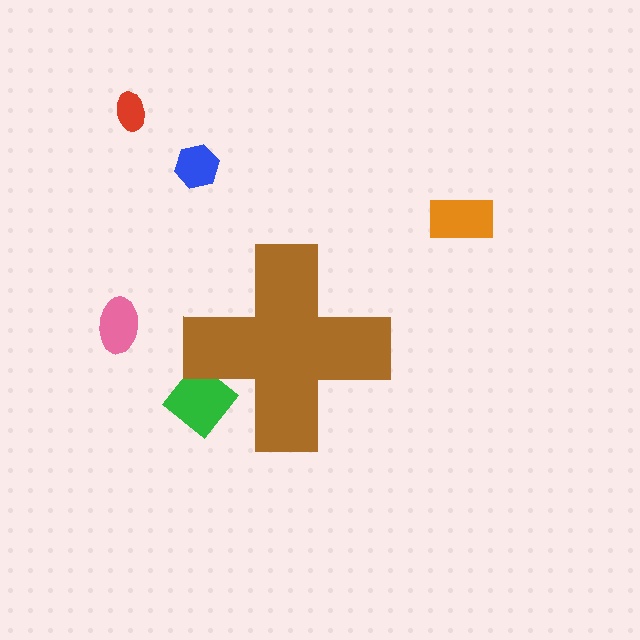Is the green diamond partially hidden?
Yes, the green diamond is partially hidden behind the brown cross.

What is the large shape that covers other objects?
A brown cross.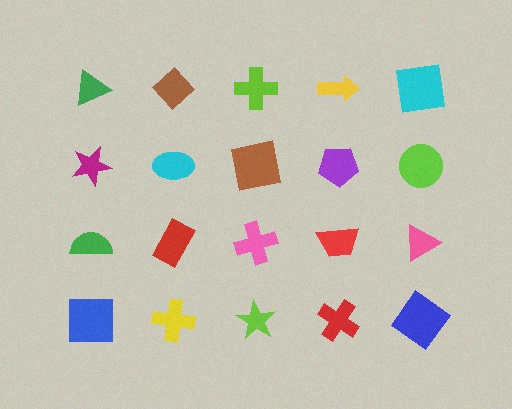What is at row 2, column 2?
A cyan ellipse.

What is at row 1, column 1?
A green triangle.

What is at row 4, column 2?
A yellow cross.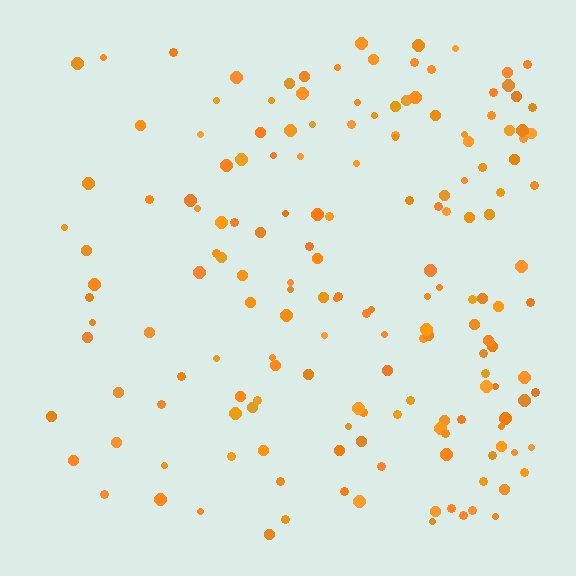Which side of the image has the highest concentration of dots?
The right.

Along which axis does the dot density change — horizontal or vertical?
Horizontal.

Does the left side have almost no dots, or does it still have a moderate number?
Still a moderate number, just noticeably fewer than the right.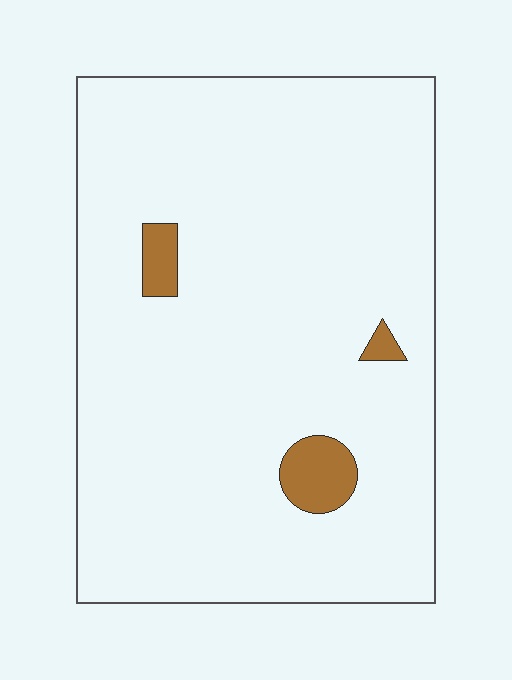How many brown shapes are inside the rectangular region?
3.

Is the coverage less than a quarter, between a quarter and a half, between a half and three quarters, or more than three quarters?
Less than a quarter.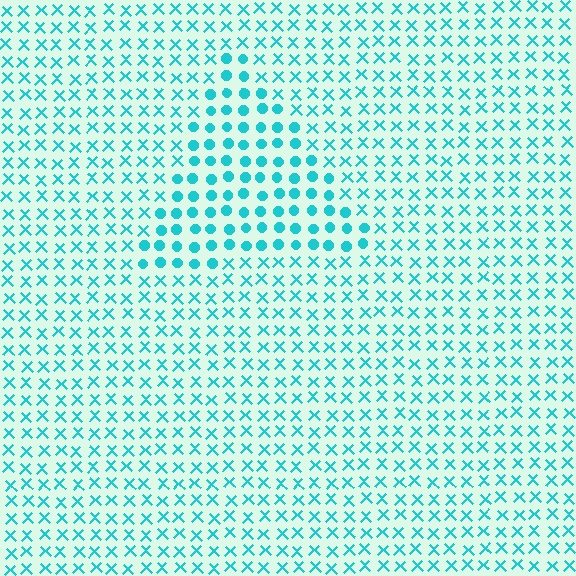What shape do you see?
I see a triangle.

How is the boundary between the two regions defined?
The boundary is defined by a change in element shape: circles inside vs. X marks outside. All elements share the same color and spacing.